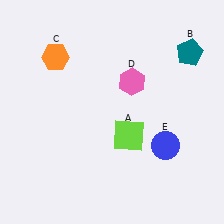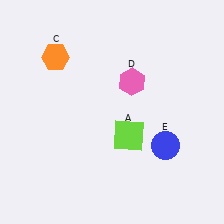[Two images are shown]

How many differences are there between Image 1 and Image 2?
There is 1 difference between the two images.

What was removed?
The teal pentagon (B) was removed in Image 2.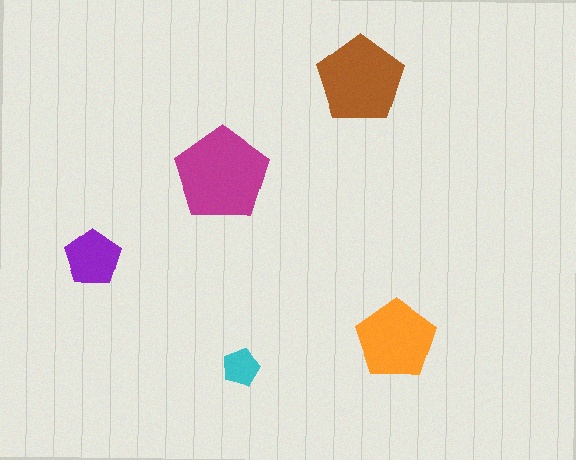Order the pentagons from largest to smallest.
the magenta one, the brown one, the orange one, the purple one, the cyan one.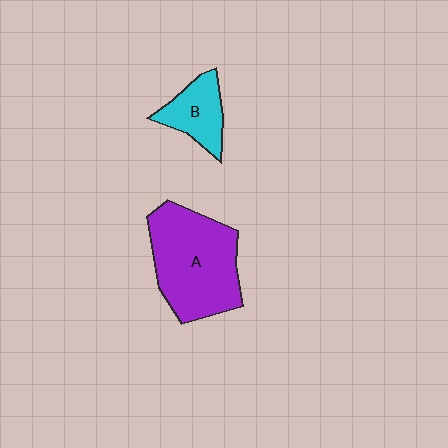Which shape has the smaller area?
Shape B (cyan).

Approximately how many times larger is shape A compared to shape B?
Approximately 2.4 times.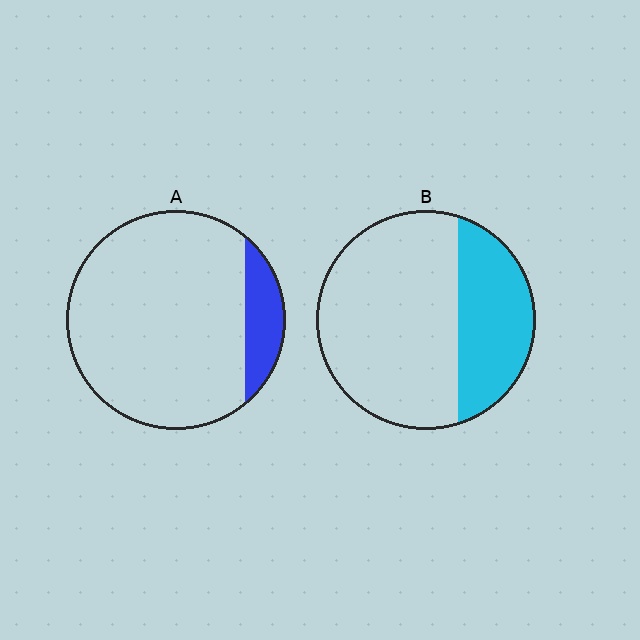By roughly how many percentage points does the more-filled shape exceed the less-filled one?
By roughly 20 percentage points (B over A).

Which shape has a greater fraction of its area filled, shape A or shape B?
Shape B.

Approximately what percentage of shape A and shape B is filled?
A is approximately 15% and B is approximately 30%.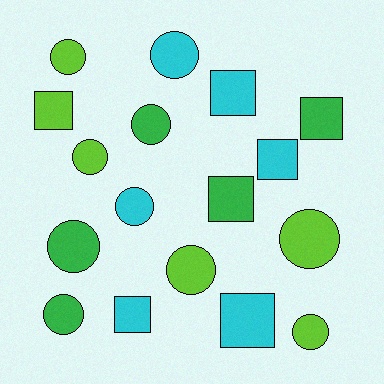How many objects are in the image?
There are 17 objects.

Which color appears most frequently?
Lime, with 6 objects.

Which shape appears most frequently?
Circle, with 10 objects.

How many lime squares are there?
There is 1 lime square.